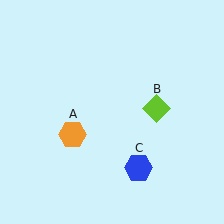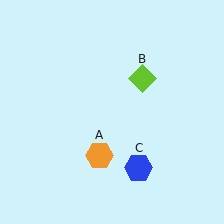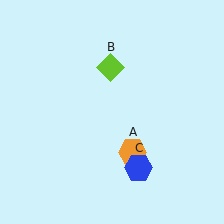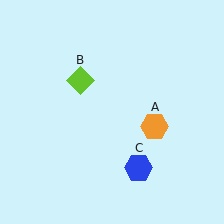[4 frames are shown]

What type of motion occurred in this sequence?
The orange hexagon (object A), lime diamond (object B) rotated counterclockwise around the center of the scene.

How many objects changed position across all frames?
2 objects changed position: orange hexagon (object A), lime diamond (object B).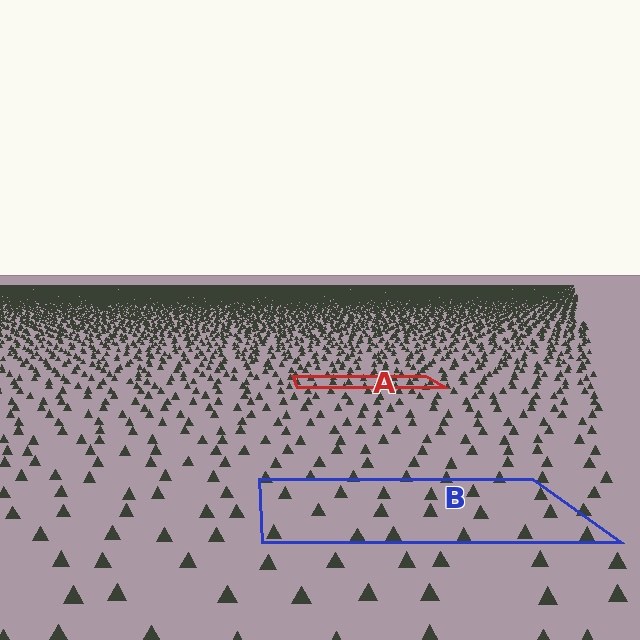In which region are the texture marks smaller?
The texture marks are smaller in region A, because it is farther away.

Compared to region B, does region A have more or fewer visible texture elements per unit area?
Region A has more texture elements per unit area — they are packed more densely because it is farther away.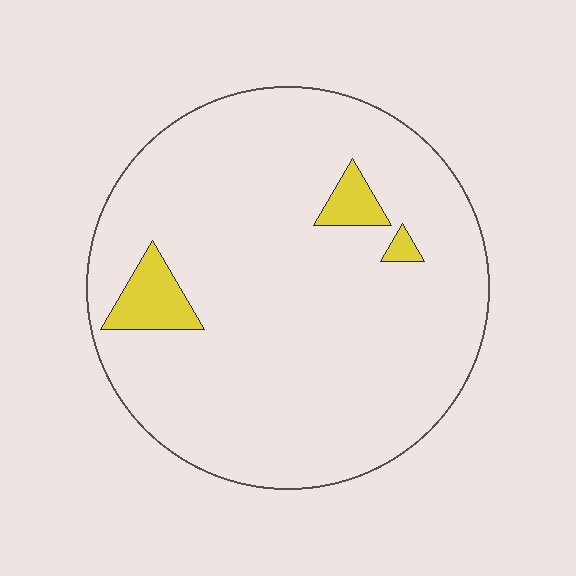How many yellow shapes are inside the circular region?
3.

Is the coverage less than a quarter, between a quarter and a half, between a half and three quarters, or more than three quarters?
Less than a quarter.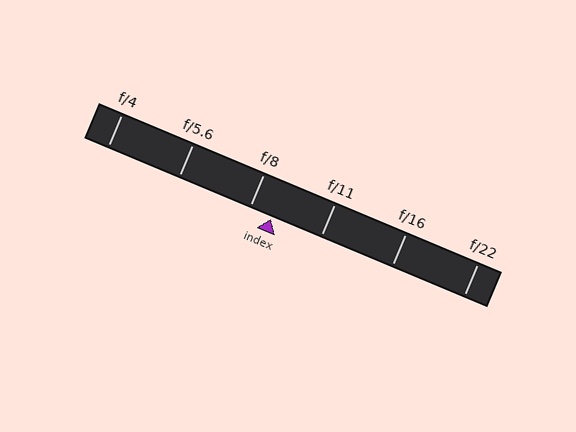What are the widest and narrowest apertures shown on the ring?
The widest aperture shown is f/4 and the narrowest is f/22.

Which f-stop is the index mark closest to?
The index mark is closest to f/8.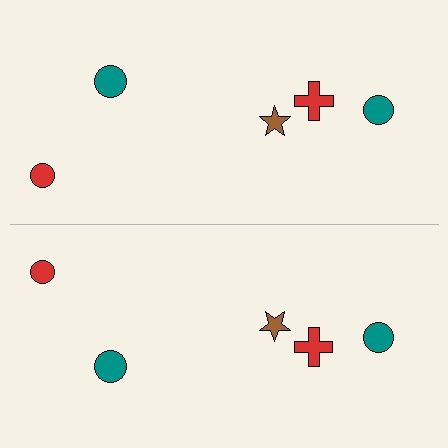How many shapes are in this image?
There are 10 shapes in this image.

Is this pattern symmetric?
Yes, this pattern has bilateral (reflection) symmetry.